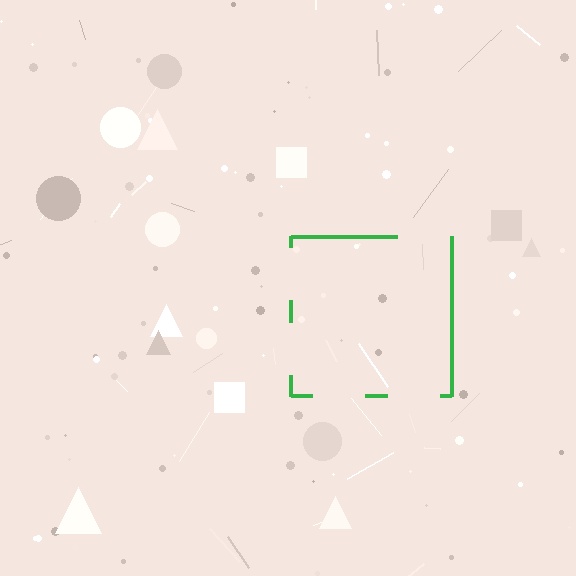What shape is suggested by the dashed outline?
The dashed outline suggests a square.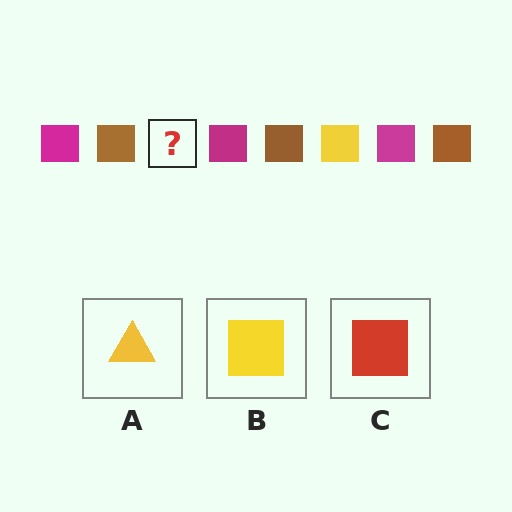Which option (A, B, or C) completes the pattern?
B.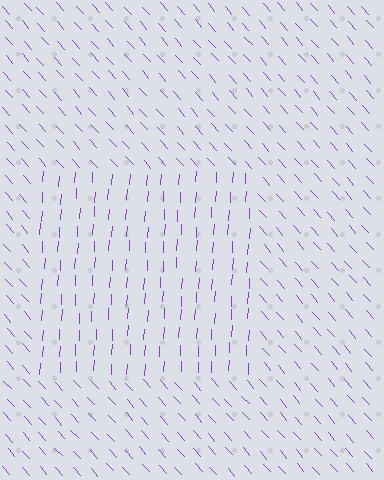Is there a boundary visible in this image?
Yes, there is a texture boundary formed by a change in line orientation.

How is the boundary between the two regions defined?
The boundary is defined purely by a change in line orientation (approximately 45 degrees difference). All lines are the same color and thickness.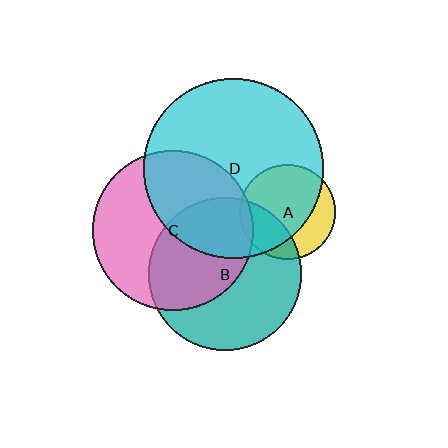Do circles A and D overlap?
Yes.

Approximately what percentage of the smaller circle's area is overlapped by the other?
Approximately 70%.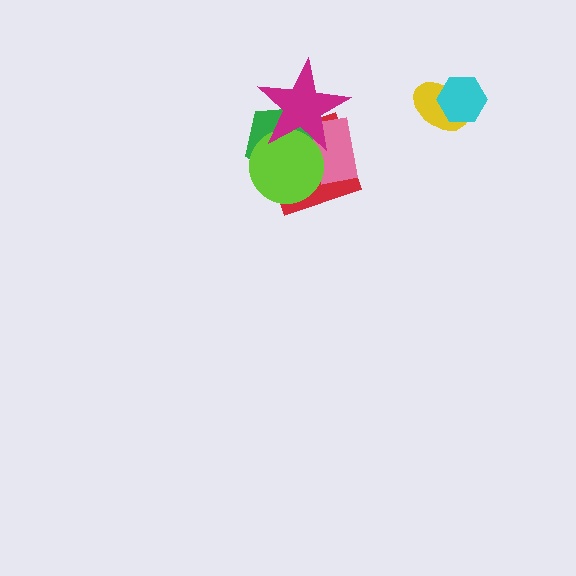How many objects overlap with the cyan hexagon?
1 object overlaps with the cyan hexagon.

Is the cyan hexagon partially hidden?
No, no other shape covers it.